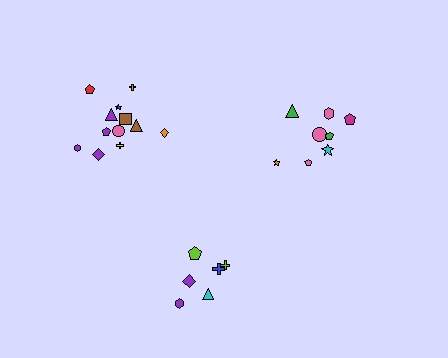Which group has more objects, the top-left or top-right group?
The top-left group.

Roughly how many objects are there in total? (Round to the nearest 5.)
Roughly 25 objects in total.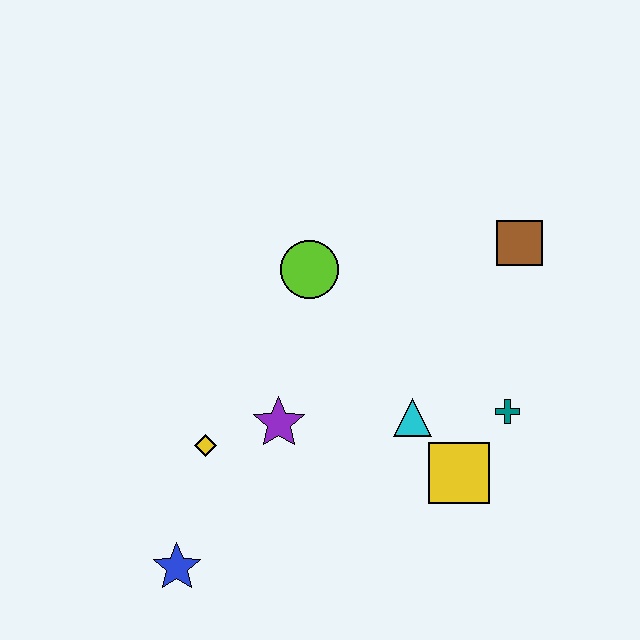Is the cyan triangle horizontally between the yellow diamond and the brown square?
Yes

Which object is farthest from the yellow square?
The blue star is farthest from the yellow square.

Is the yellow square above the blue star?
Yes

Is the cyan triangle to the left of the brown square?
Yes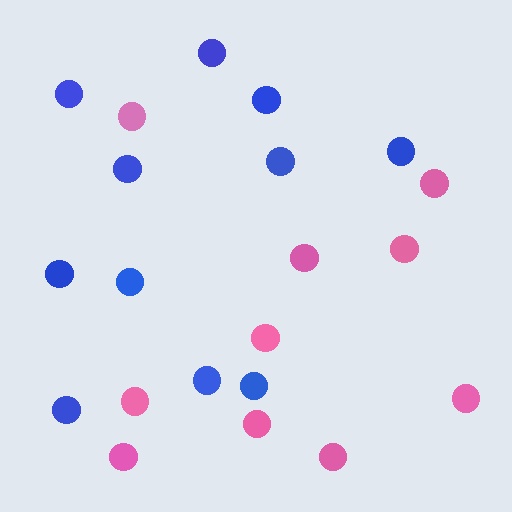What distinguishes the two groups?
There are 2 groups: one group of blue circles (11) and one group of pink circles (10).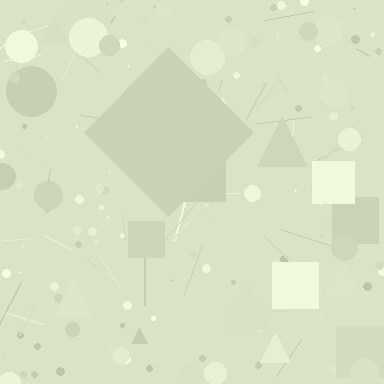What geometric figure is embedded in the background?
A diamond is embedded in the background.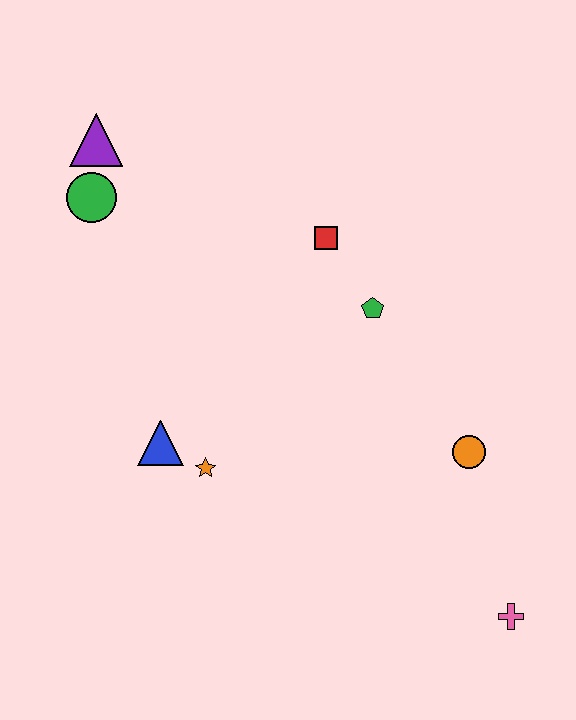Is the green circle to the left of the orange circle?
Yes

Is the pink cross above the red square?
No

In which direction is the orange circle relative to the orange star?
The orange circle is to the right of the orange star.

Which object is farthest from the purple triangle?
The pink cross is farthest from the purple triangle.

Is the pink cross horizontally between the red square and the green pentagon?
No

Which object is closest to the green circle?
The purple triangle is closest to the green circle.